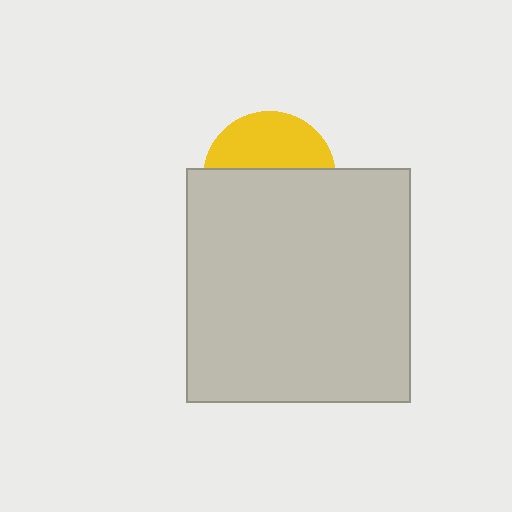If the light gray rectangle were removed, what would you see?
You would see the complete yellow circle.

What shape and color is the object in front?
The object in front is a light gray rectangle.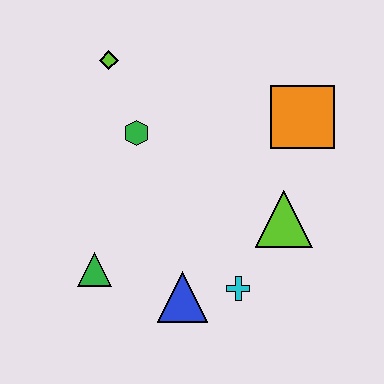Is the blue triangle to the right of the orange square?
No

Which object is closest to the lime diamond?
The green hexagon is closest to the lime diamond.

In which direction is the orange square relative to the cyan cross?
The orange square is above the cyan cross.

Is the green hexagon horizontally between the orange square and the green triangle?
Yes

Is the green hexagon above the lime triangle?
Yes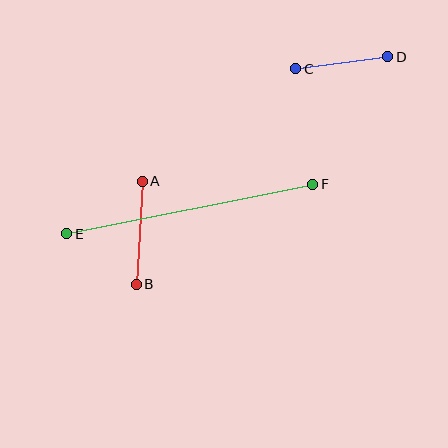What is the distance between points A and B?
The distance is approximately 103 pixels.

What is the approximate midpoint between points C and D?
The midpoint is at approximately (342, 63) pixels.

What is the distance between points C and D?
The distance is approximately 93 pixels.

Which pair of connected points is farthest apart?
Points E and F are farthest apart.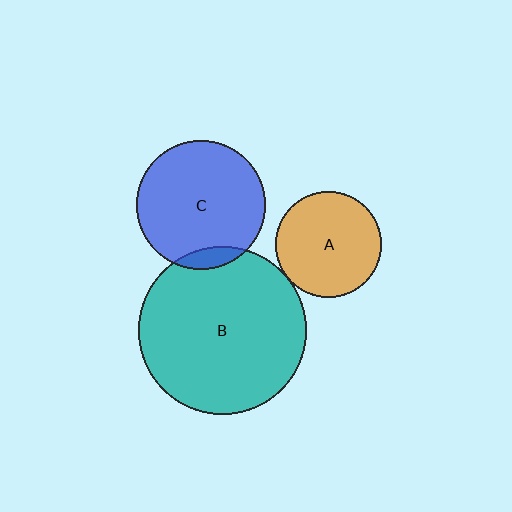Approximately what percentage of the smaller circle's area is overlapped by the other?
Approximately 10%.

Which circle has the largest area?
Circle B (teal).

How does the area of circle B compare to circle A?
Approximately 2.5 times.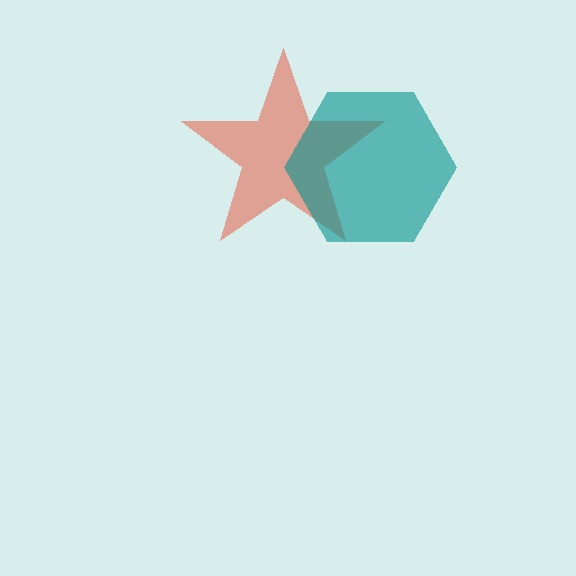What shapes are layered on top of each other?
The layered shapes are: a red star, a teal hexagon.